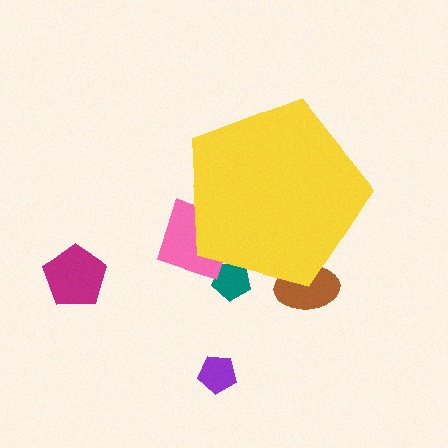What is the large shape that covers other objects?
A yellow pentagon.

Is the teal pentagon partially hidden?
Yes, the teal pentagon is partially hidden behind the yellow pentagon.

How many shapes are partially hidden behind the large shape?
3 shapes are partially hidden.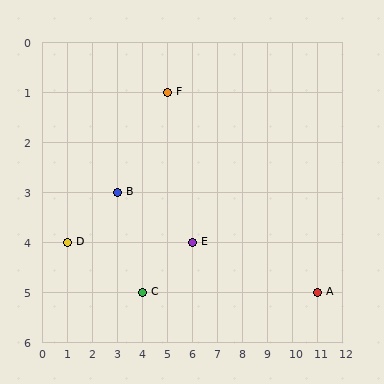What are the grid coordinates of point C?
Point C is at grid coordinates (4, 5).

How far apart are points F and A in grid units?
Points F and A are 6 columns and 4 rows apart (about 7.2 grid units diagonally).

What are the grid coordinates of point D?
Point D is at grid coordinates (1, 4).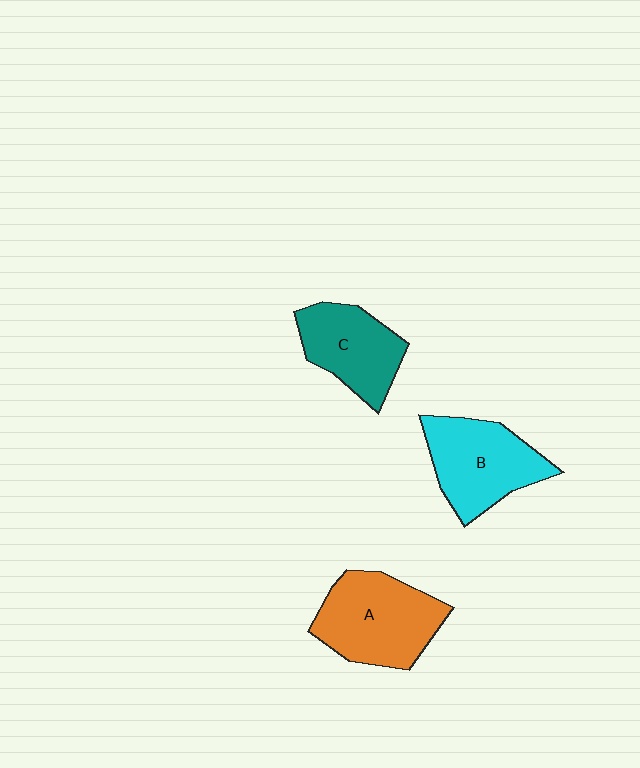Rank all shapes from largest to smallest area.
From largest to smallest: A (orange), B (cyan), C (teal).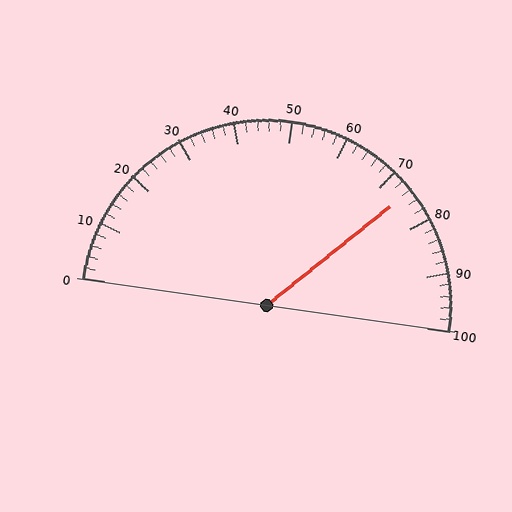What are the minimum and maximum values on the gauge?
The gauge ranges from 0 to 100.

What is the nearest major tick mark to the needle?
The nearest major tick mark is 70.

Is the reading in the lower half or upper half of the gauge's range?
The reading is in the upper half of the range (0 to 100).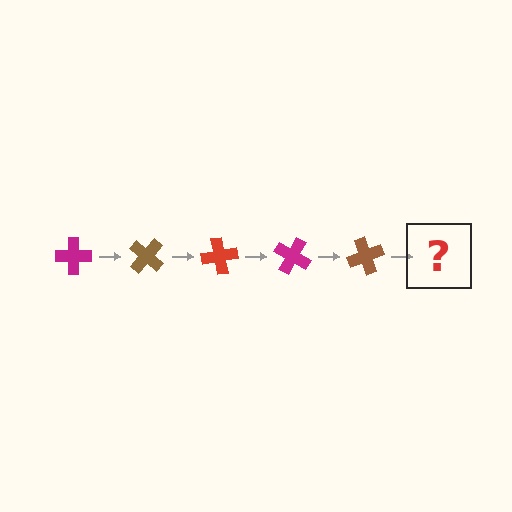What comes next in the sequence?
The next element should be a red cross, rotated 200 degrees from the start.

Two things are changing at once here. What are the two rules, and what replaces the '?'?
The two rules are that it rotates 40 degrees each step and the color cycles through magenta, brown, and red. The '?' should be a red cross, rotated 200 degrees from the start.